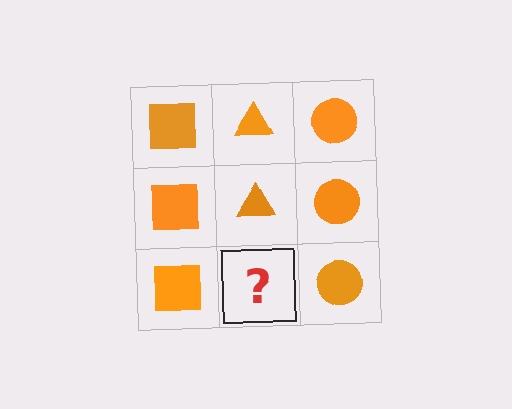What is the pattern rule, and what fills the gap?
The rule is that each column has a consistent shape. The gap should be filled with an orange triangle.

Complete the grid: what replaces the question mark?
The question mark should be replaced with an orange triangle.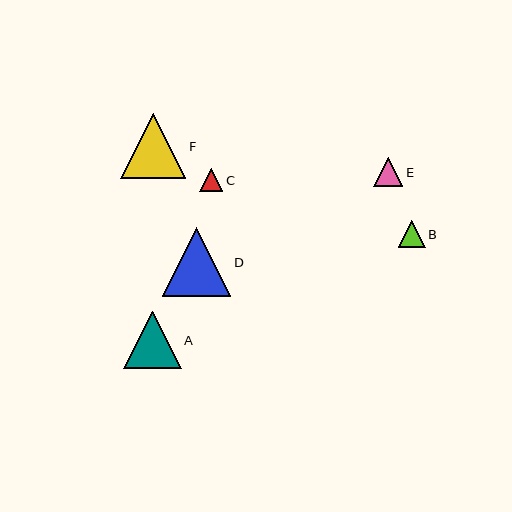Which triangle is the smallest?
Triangle C is the smallest with a size of approximately 23 pixels.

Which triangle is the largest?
Triangle D is the largest with a size of approximately 68 pixels.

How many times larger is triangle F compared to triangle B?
Triangle F is approximately 2.4 times the size of triangle B.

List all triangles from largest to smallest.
From largest to smallest: D, F, A, E, B, C.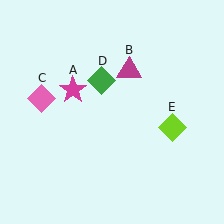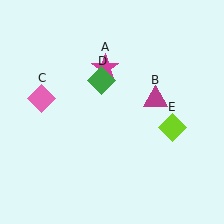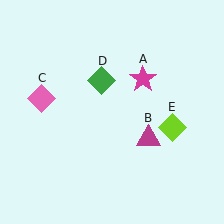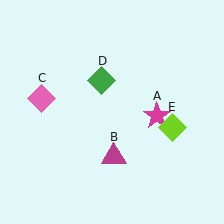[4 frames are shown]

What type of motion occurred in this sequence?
The magenta star (object A), magenta triangle (object B) rotated clockwise around the center of the scene.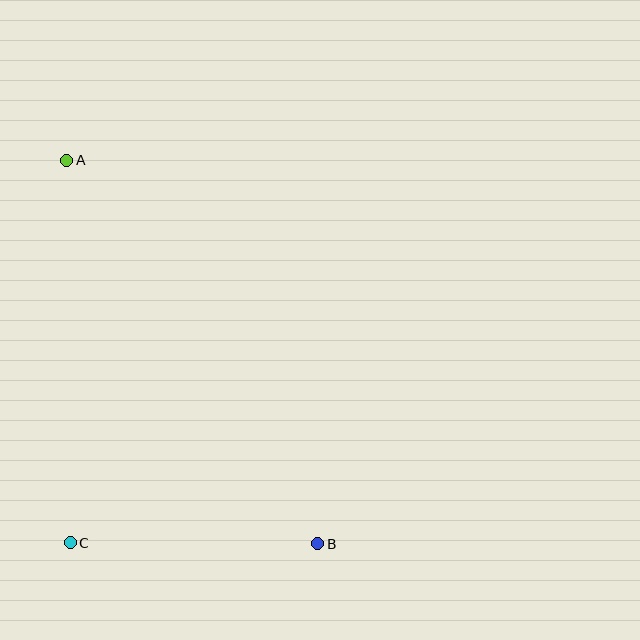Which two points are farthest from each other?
Points A and B are farthest from each other.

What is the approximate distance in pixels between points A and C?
The distance between A and C is approximately 382 pixels.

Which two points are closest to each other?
Points B and C are closest to each other.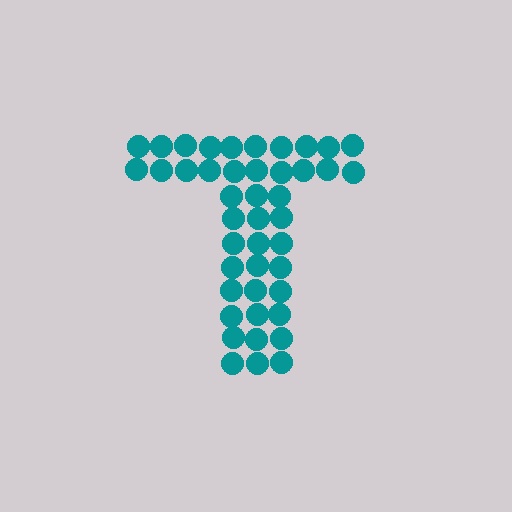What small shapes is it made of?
It is made of small circles.